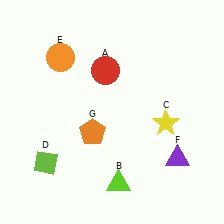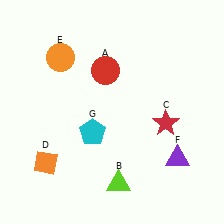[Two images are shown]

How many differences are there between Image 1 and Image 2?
There are 3 differences between the two images.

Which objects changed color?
C changed from yellow to red. D changed from lime to orange. G changed from orange to cyan.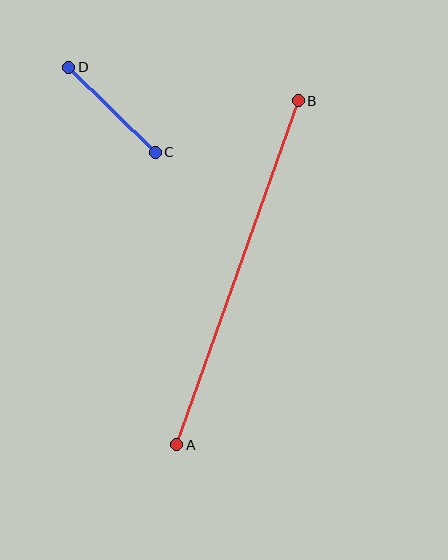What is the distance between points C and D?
The distance is approximately 121 pixels.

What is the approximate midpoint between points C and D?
The midpoint is at approximately (112, 110) pixels.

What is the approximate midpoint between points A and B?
The midpoint is at approximately (238, 273) pixels.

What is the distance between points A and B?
The distance is approximately 365 pixels.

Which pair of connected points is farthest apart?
Points A and B are farthest apart.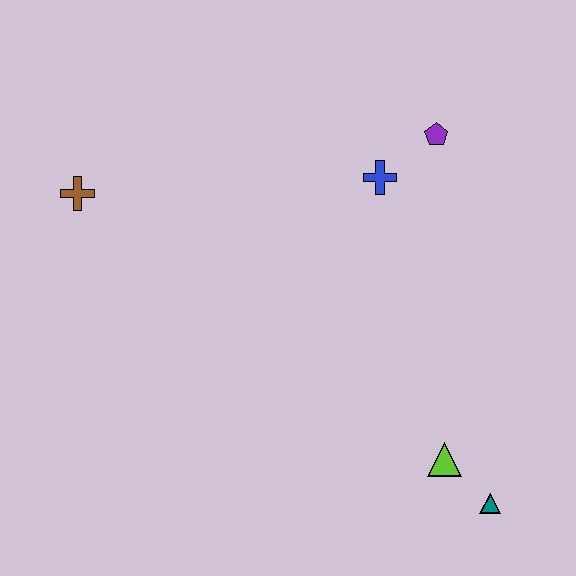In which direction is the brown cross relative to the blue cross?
The brown cross is to the left of the blue cross.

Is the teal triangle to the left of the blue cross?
No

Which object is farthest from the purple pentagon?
The teal triangle is farthest from the purple pentagon.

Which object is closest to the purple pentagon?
The blue cross is closest to the purple pentagon.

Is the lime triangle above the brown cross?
No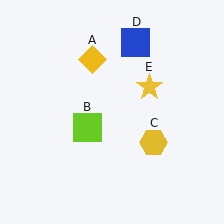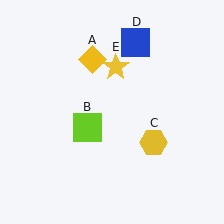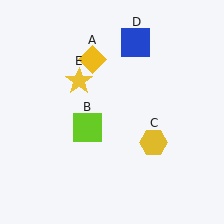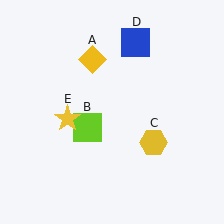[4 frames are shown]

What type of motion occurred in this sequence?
The yellow star (object E) rotated counterclockwise around the center of the scene.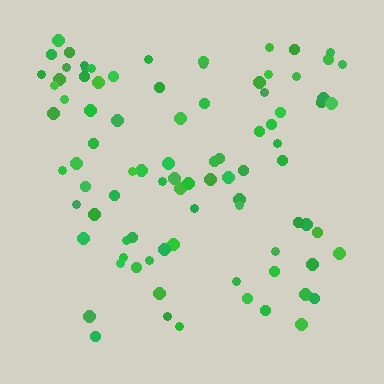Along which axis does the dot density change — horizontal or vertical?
Vertical.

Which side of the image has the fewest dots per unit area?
The bottom.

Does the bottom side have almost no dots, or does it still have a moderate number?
Still a moderate number, just noticeably fewer than the top.